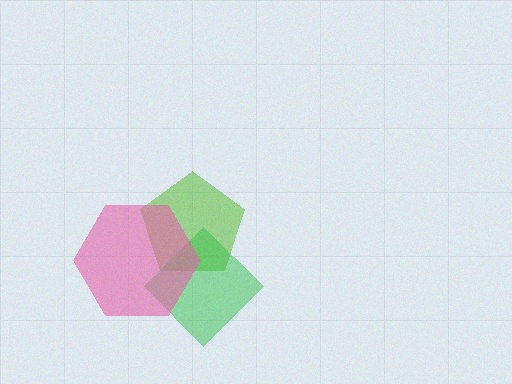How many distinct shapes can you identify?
There are 3 distinct shapes: a lime pentagon, a green diamond, a pink hexagon.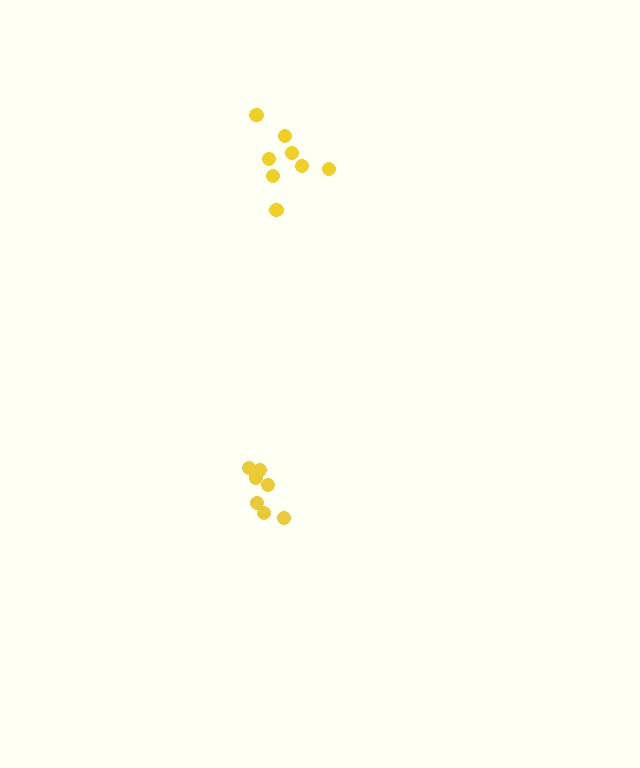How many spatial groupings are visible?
There are 2 spatial groupings.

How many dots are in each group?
Group 1: 7 dots, Group 2: 8 dots (15 total).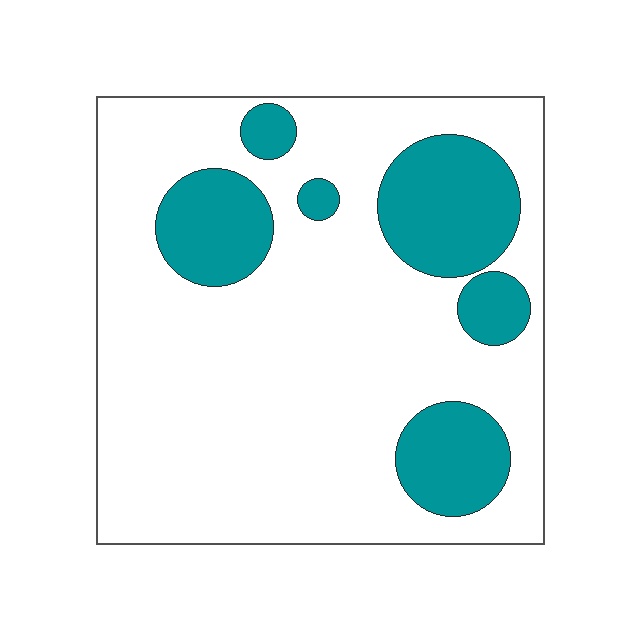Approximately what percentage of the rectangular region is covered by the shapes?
Approximately 25%.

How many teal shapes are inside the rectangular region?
6.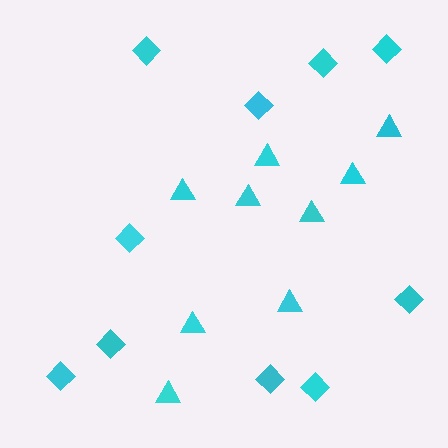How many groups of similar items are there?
There are 2 groups: one group of triangles (9) and one group of diamonds (10).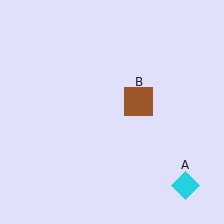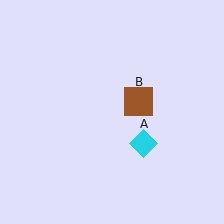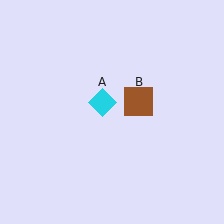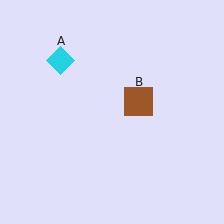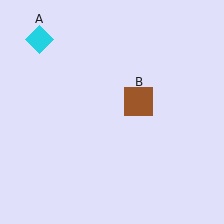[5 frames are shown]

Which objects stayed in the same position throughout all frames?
Brown square (object B) remained stationary.